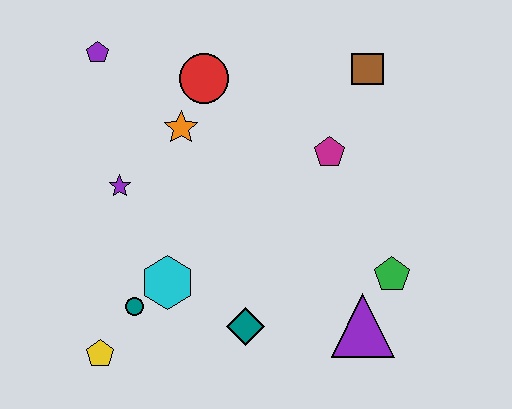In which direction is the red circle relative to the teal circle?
The red circle is above the teal circle.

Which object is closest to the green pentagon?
The purple triangle is closest to the green pentagon.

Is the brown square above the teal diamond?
Yes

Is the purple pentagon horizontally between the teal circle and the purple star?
No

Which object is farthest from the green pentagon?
The purple pentagon is farthest from the green pentagon.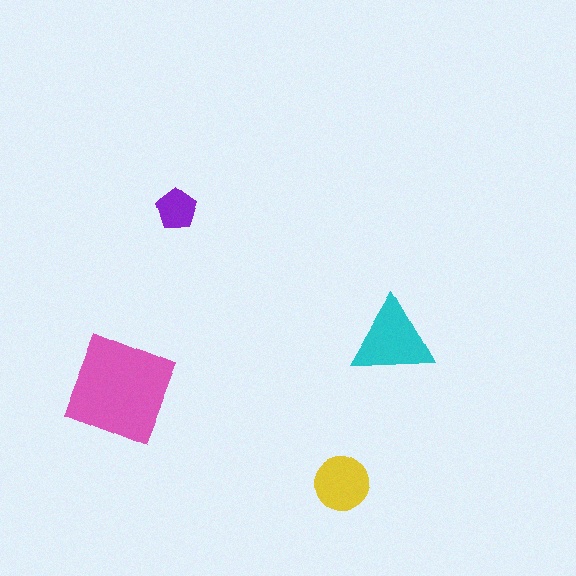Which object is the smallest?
The purple pentagon.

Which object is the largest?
The pink square.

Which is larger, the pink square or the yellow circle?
The pink square.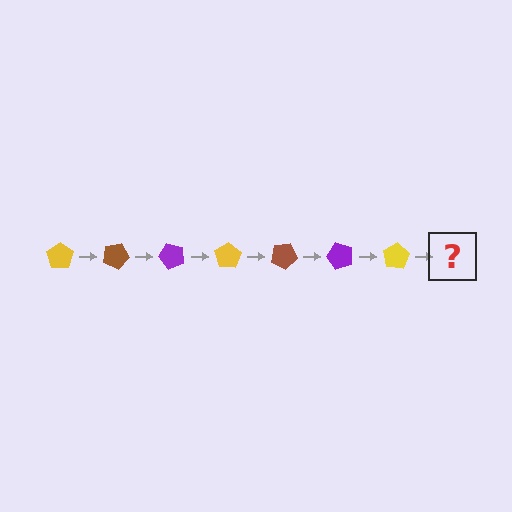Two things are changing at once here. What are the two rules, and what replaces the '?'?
The two rules are that it rotates 25 degrees each step and the color cycles through yellow, brown, and purple. The '?' should be a brown pentagon, rotated 175 degrees from the start.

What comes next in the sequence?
The next element should be a brown pentagon, rotated 175 degrees from the start.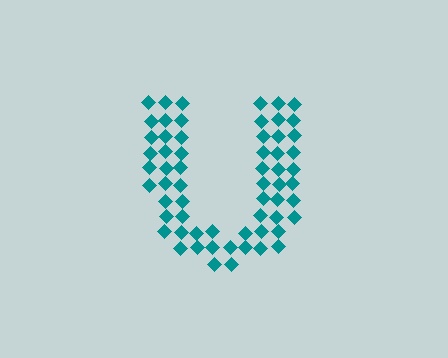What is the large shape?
The large shape is the letter U.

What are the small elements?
The small elements are diamonds.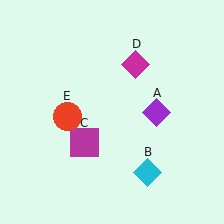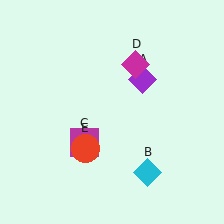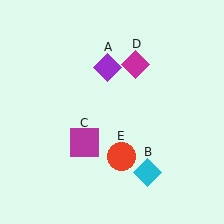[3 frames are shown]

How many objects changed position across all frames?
2 objects changed position: purple diamond (object A), red circle (object E).